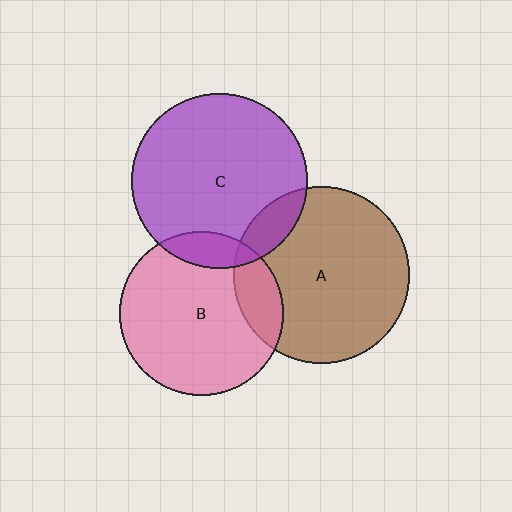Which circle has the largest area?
Circle A (brown).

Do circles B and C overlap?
Yes.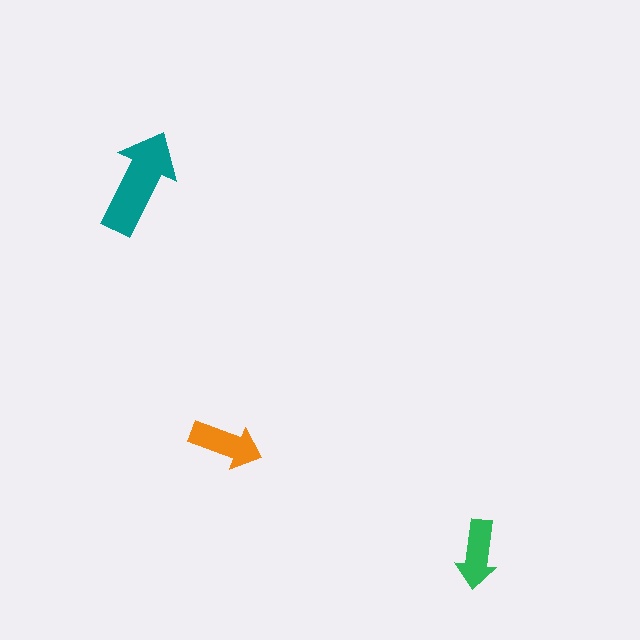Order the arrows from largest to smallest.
the teal one, the orange one, the green one.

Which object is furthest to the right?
The green arrow is rightmost.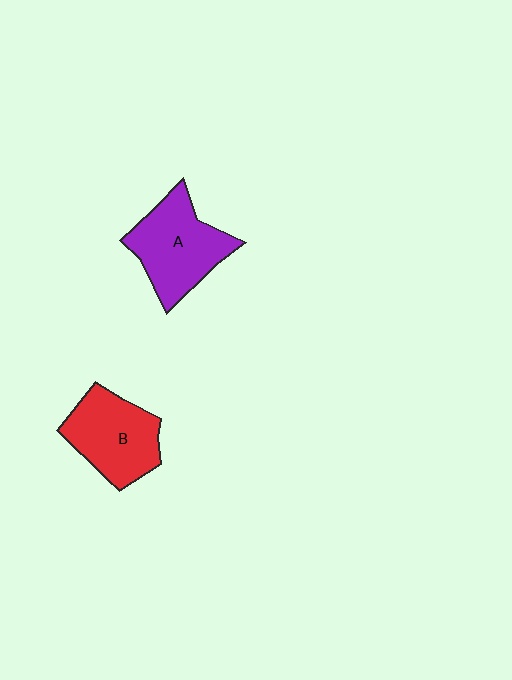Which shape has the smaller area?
Shape B (red).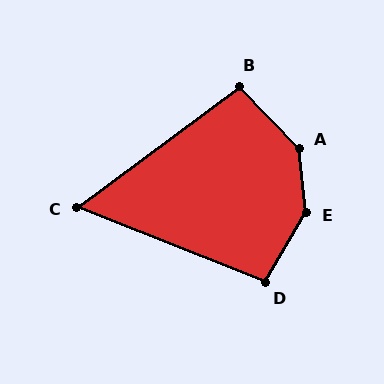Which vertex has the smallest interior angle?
C, at approximately 58 degrees.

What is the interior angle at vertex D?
Approximately 99 degrees (obtuse).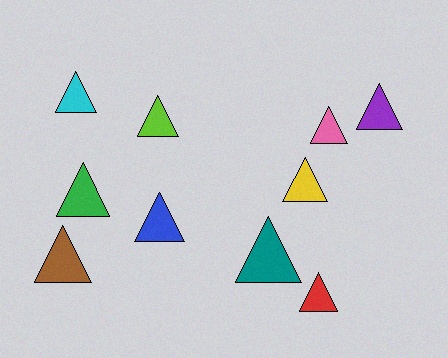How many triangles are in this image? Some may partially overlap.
There are 10 triangles.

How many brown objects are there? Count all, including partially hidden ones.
There is 1 brown object.